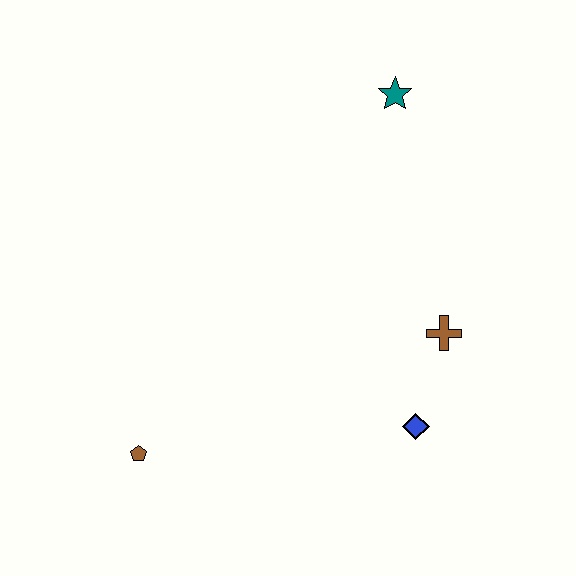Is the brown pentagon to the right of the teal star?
No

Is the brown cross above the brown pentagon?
Yes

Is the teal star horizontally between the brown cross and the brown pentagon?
Yes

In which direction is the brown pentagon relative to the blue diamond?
The brown pentagon is to the left of the blue diamond.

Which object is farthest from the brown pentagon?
The teal star is farthest from the brown pentagon.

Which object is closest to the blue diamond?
The brown cross is closest to the blue diamond.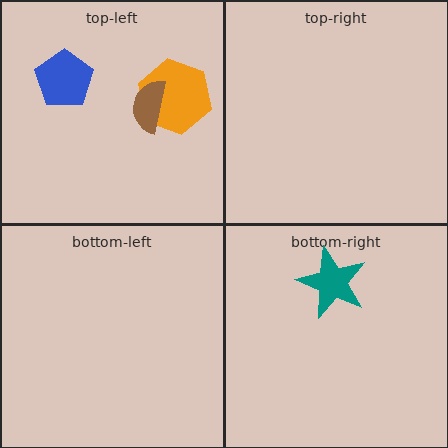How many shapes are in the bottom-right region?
1.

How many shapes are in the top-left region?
3.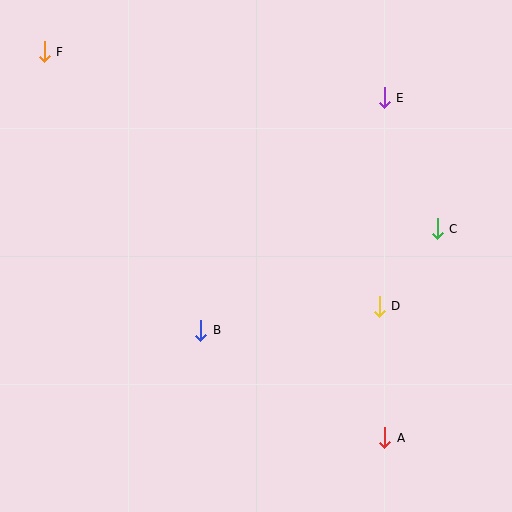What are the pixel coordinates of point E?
Point E is at (384, 98).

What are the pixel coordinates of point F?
Point F is at (44, 52).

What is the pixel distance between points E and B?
The distance between E and B is 296 pixels.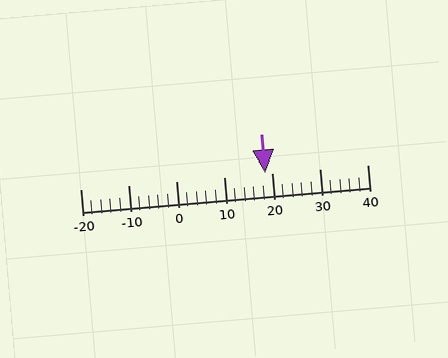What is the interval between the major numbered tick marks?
The major tick marks are spaced 10 units apart.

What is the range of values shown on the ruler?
The ruler shows values from -20 to 40.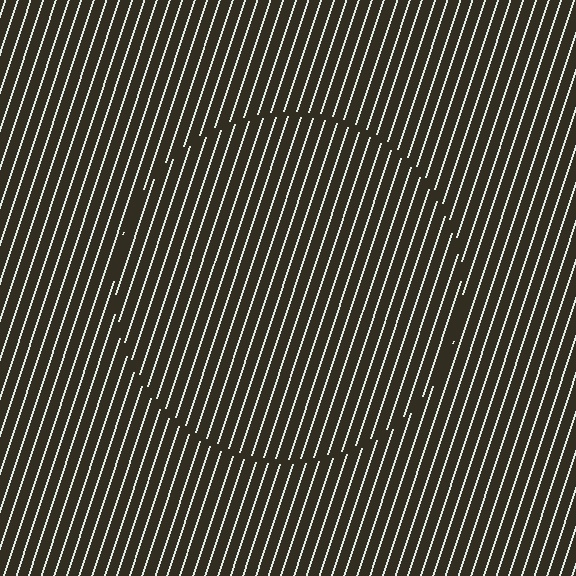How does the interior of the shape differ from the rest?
The interior of the shape contains the same grating, shifted by half a period — the contour is defined by the phase discontinuity where line-ends from the inner and outer gratings abut.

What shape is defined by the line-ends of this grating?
An illusory circle. The interior of the shape contains the same grating, shifted by half a period — the contour is defined by the phase discontinuity where line-ends from the inner and outer gratings abut.